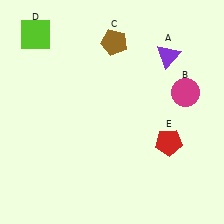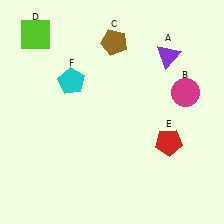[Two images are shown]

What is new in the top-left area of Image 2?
A cyan pentagon (F) was added in the top-left area of Image 2.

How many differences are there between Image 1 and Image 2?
There is 1 difference between the two images.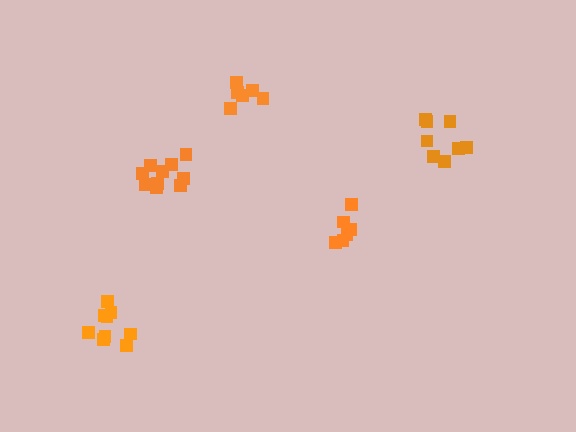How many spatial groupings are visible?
There are 5 spatial groupings.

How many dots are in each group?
Group 1: 9 dots, Group 2: 8 dots, Group 3: 6 dots, Group 4: 6 dots, Group 5: 10 dots (39 total).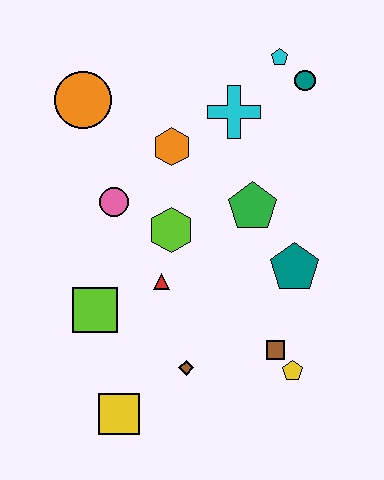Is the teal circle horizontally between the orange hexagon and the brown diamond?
No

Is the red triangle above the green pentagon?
No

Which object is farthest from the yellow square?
The cyan pentagon is farthest from the yellow square.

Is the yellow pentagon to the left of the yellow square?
No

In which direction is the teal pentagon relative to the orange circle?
The teal pentagon is to the right of the orange circle.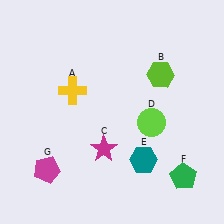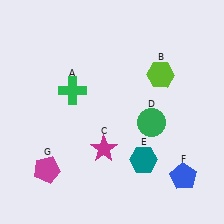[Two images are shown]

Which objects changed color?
A changed from yellow to green. D changed from lime to green. F changed from green to blue.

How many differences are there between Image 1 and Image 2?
There are 3 differences between the two images.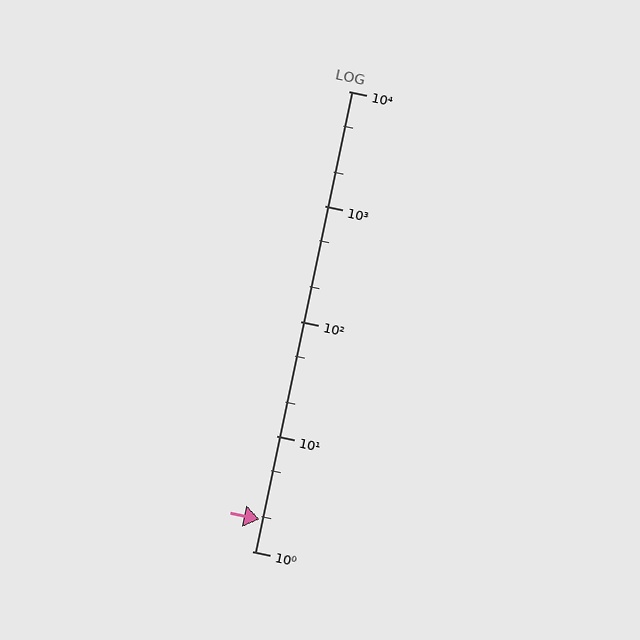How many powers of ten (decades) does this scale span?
The scale spans 4 decades, from 1 to 10000.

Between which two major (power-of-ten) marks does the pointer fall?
The pointer is between 1 and 10.